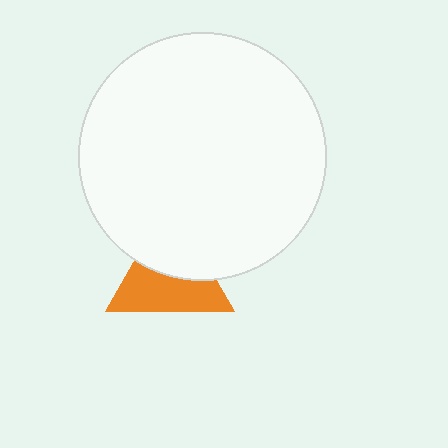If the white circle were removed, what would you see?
You would see the complete orange triangle.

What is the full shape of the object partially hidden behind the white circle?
The partially hidden object is an orange triangle.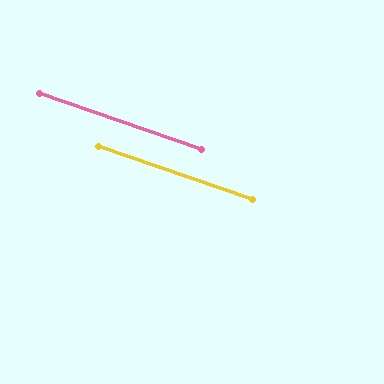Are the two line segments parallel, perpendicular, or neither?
Parallel — their directions differ by only 0.1°.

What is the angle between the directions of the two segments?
Approximately 0 degrees.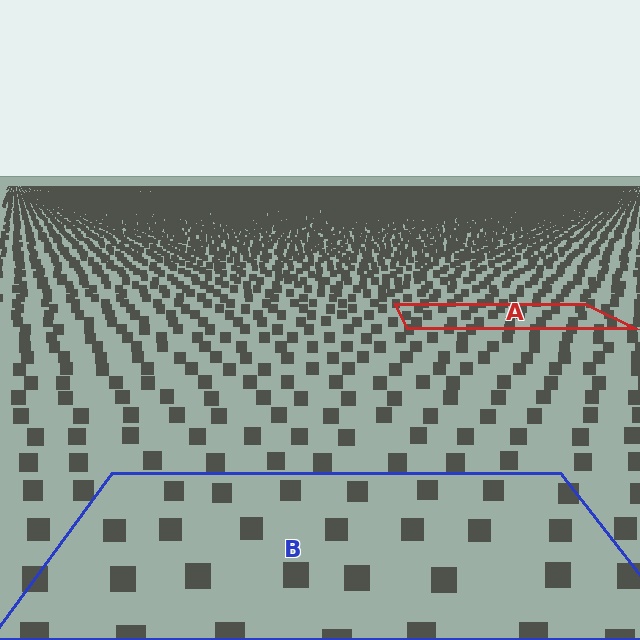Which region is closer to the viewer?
Region B is closer. The texture elements there are larger and more spread out.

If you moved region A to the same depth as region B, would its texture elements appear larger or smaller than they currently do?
They would appear larger. At a closer depth, the same texture elements are projected at a bigger on-screen size.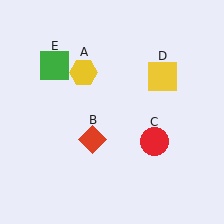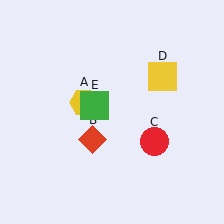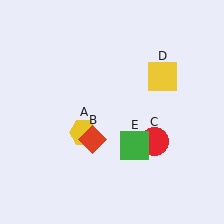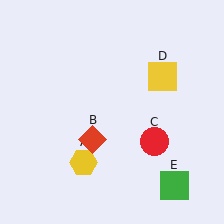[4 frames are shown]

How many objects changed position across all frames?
2 objects changed position: yellow hexagon (object A), green square (object E).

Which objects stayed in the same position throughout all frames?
Red diamond (object B) and red circle (object C) and yellow square (object D) remained stationary.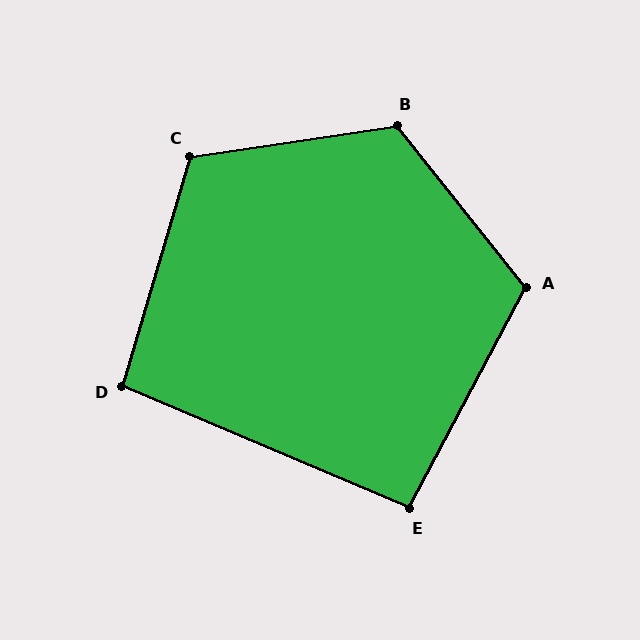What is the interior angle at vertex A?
Approximately 113 degrees (obtuse).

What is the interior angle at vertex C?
Approximately 115 degrees (obtuse).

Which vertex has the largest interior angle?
B, at approximately 120 degrees.